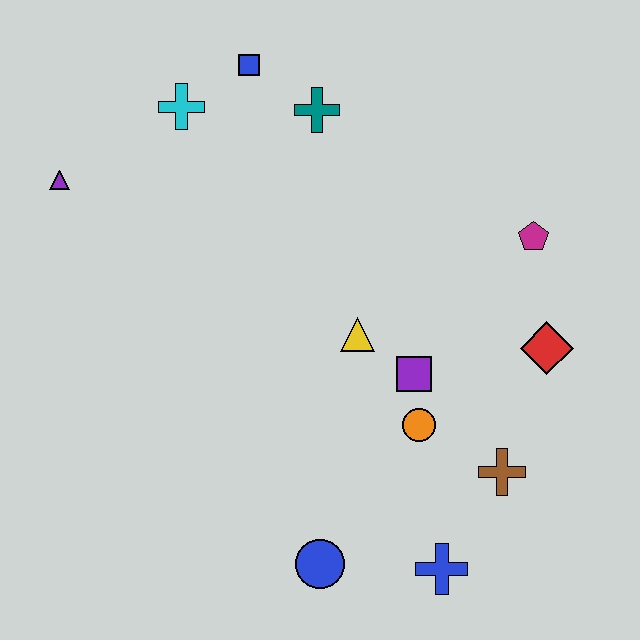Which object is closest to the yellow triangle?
The purple square is closest to the yellow triangle.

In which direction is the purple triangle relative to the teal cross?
The purple triangle is to the left of the teal cross.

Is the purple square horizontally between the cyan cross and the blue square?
No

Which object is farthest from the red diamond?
The purple triangle is farthest from the red diamond.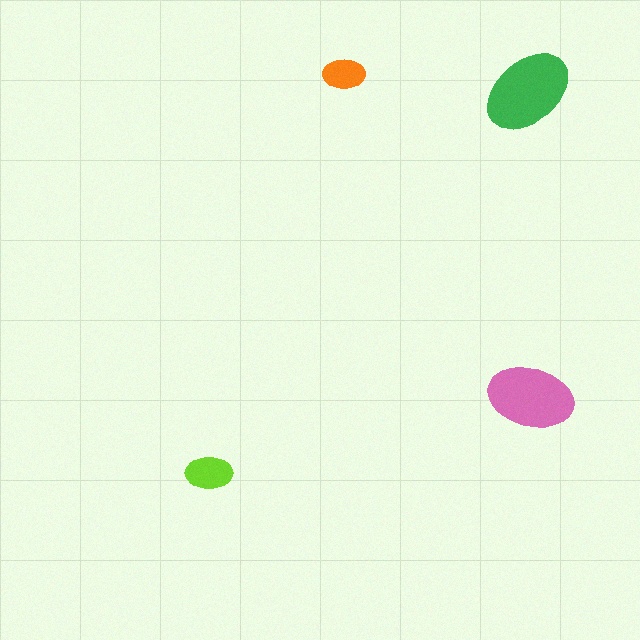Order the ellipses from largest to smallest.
the green one, the pink one, the lime one, the orange one.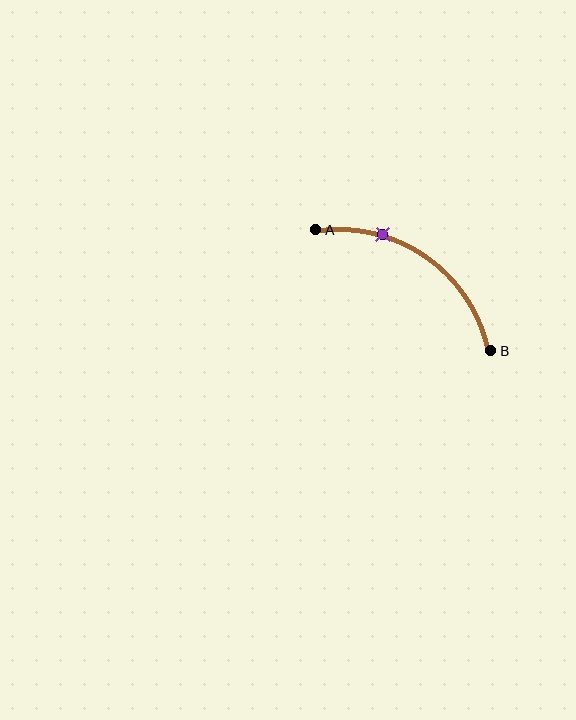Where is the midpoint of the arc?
The arc midpoint is the point on the curve farthest from the straight line joining A and B. It sits above and to the right of that line.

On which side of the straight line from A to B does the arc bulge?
The arc bulges above and to the right of the straight line connecting A and B.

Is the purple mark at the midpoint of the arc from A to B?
No. The purple mark lies on the arc but is closer to endpoint A. The arc midpoint would be at the point on the curve equidistant along the arc from both A and B.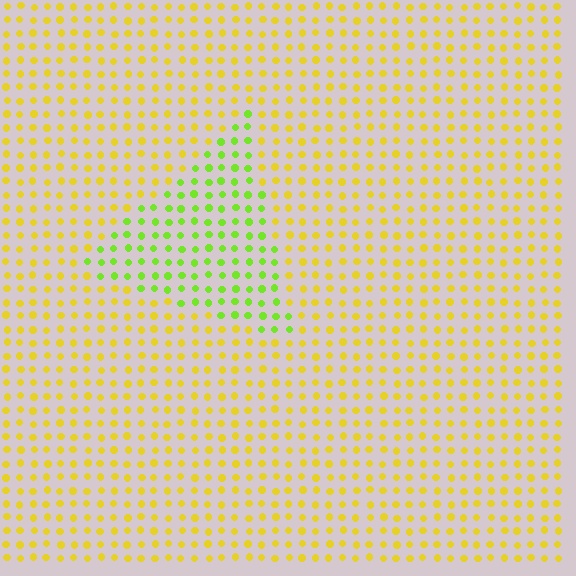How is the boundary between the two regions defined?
The boundary is defined purely by a slight shift in hue (about 43 degrees). Spacing, size, and orientation are identical on both sides.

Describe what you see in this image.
The image is filled with small yellow elements in a uniform arrangement. A triangle-shaped region is visible where the elements are tinted to a slightly different hue, forming a subtle color boundary.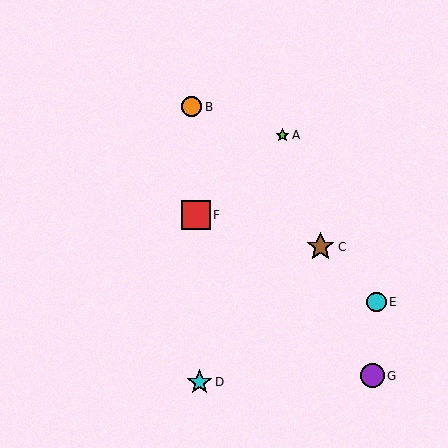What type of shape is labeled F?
Shape F is a red square.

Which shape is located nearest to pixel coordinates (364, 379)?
The purple circle (labeled G) at (372, 376) is nearest to that location.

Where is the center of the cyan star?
The center of the cyan star is at (200, 382).